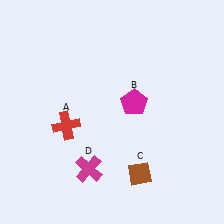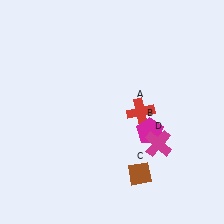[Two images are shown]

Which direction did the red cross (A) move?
The red cross (A) moved right.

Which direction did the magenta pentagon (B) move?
The magenta pentagon (B) moved down.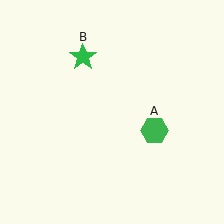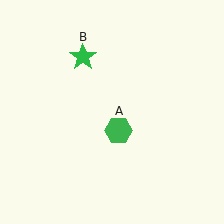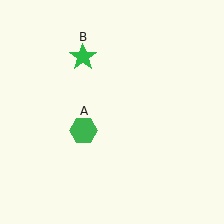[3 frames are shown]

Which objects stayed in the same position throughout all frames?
Green star (object B) remained stationary.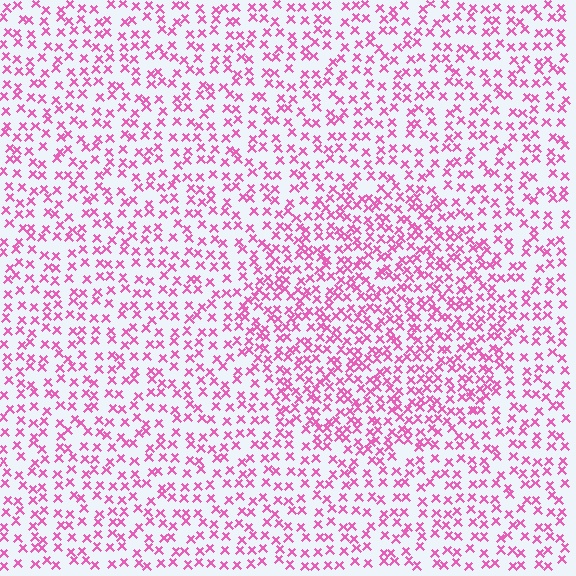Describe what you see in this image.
The image contains small pink elements arranged at two different densities. A circle-shaped region is visible where the elements are more densely packed than the surrounding area.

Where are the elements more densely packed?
The elements are more densely packed inside the circle boundary.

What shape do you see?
I see a circle.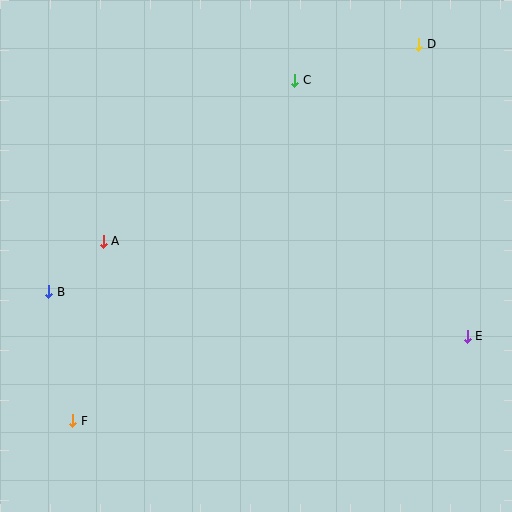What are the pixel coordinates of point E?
Point E is at (467, 336).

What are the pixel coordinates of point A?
Point A is at (103, 241).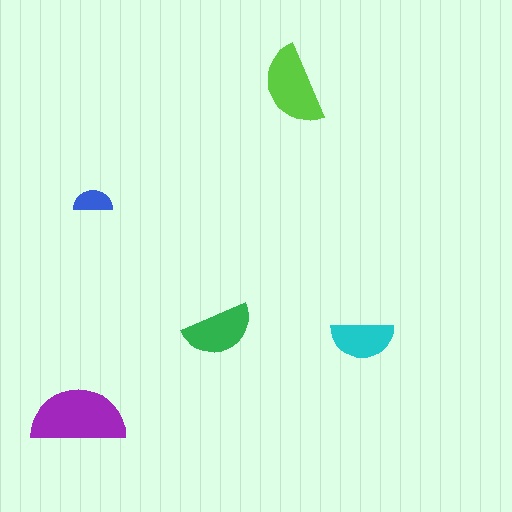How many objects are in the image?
There are 5 objects in the image.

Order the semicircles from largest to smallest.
the purple one, the lime one, the green one, the cyan one, the blue one.